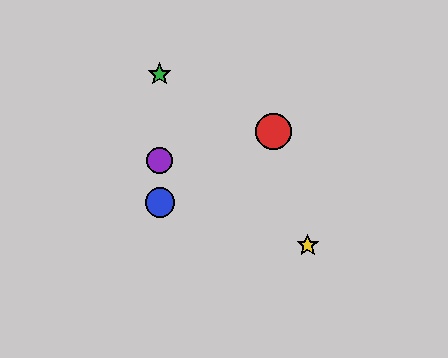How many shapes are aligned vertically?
3 shapes (the blue circle, the green star, the purple circle) are aligned vertically.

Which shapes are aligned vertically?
The blue circle, the green star, the purple circle are aligned vertically.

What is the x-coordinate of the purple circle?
The purple circle is at x≈160.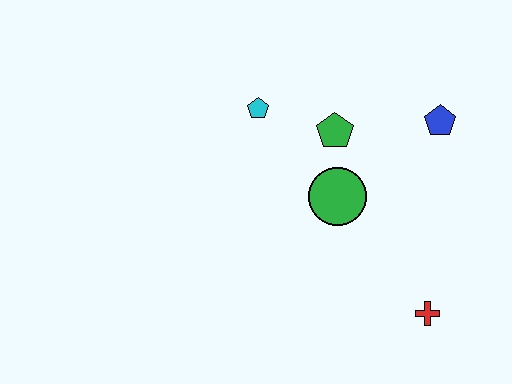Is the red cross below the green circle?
Yes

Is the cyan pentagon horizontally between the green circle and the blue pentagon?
No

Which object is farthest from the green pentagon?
The red cross is farthest from the green pentagon.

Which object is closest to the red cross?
The green circle is closest to the red cross.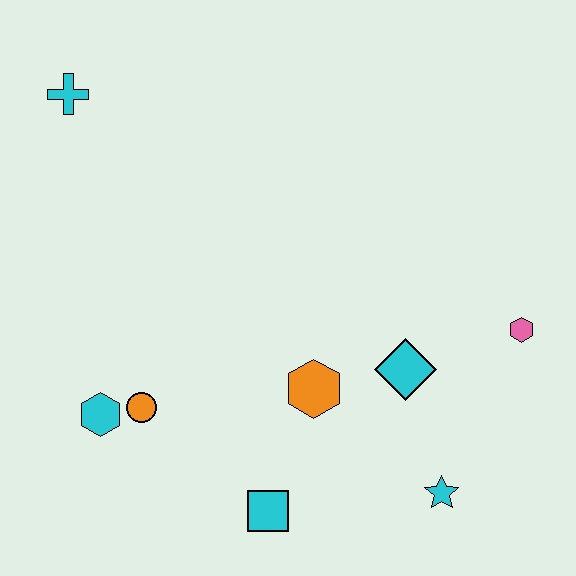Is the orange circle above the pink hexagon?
No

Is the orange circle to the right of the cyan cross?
Yes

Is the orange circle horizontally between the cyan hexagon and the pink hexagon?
Yes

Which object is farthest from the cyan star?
The cyan cross is farthest from the cyan star.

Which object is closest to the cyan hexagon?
The orange circle is closest to the cyan hexagon.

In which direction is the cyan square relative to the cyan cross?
The cyan square is below the cyan cross.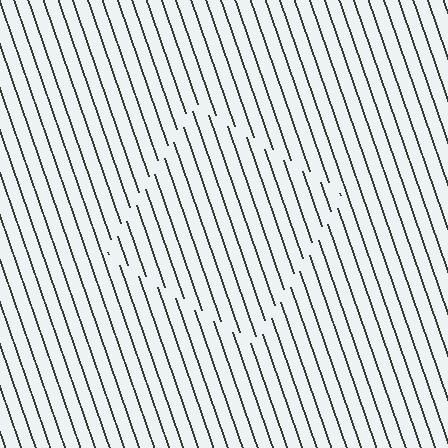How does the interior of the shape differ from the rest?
The interior of the shape contains the same grating, shifted by half a period — the contour is defined by the phase discontinuity where line-ends from the inner and outer gratings abut.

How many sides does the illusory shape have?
4 sides — the line-ends trace a square.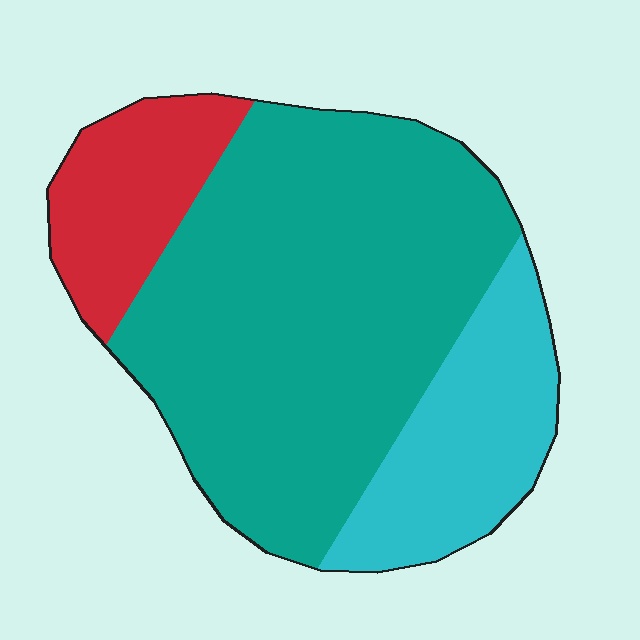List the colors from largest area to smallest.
From largest to smallest: teal, cyan, red.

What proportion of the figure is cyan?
Cyan takes up about one fifth (1/5) of the figure.